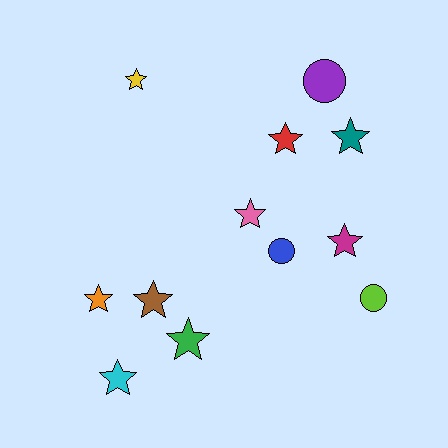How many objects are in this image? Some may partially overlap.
There are 12 objects.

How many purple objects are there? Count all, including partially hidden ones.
There is 1 purple object.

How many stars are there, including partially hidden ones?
There are 9 stars.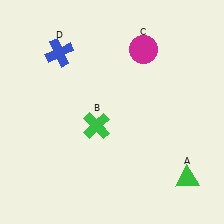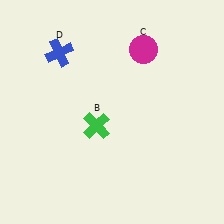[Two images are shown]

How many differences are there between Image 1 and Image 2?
There is 1 difference between the two images.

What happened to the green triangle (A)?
The green triangle (A) was removed in Image 2. It was in the bottom-right area of Image 1.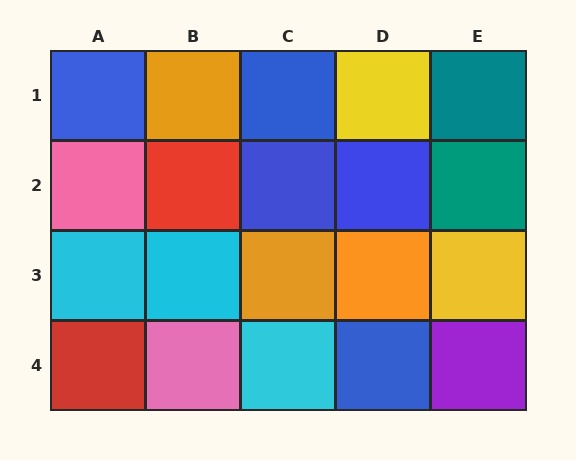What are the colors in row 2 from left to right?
Pink, red, blue, blue, teal.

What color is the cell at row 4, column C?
Cyan.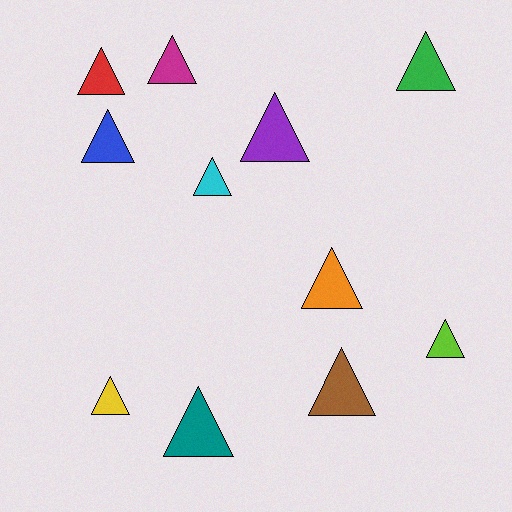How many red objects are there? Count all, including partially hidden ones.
There is 1 red object.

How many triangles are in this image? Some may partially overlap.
There are 11 triangles.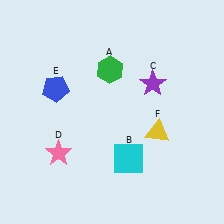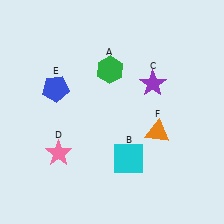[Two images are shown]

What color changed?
The triangle (F) changed from yellow in Image 1 to orange in Image 2.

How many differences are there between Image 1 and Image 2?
There is 1 difference between the two images.